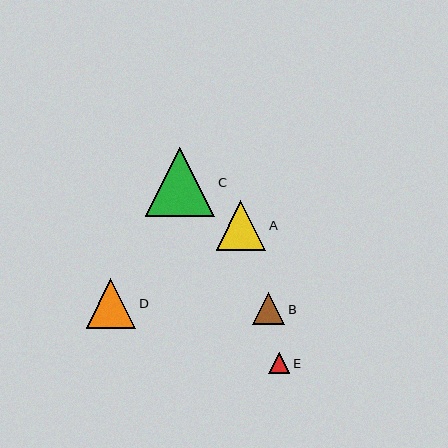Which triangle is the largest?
Triangle C is the largest with a size of approximately 69 pixels.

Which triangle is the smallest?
Triangle E is the smallest with a size of approximately 21 pixels.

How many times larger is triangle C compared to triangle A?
Triangle C is approximately 1.4 times the size of triangle A.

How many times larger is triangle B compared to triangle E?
Triangle B is approximately 1.5 times the size of triangle E.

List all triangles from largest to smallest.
From largest to smallest: C, A, D, B, E.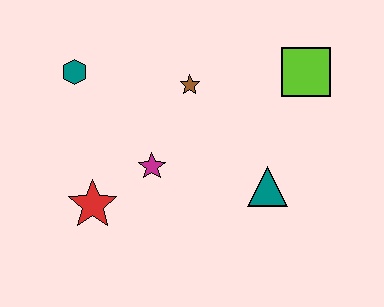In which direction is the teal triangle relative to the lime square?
The teal triangle is below the lime square.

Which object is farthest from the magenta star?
The lime square is farthest from the magenta star.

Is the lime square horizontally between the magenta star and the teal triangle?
No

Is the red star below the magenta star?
Yes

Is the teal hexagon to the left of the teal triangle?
Yes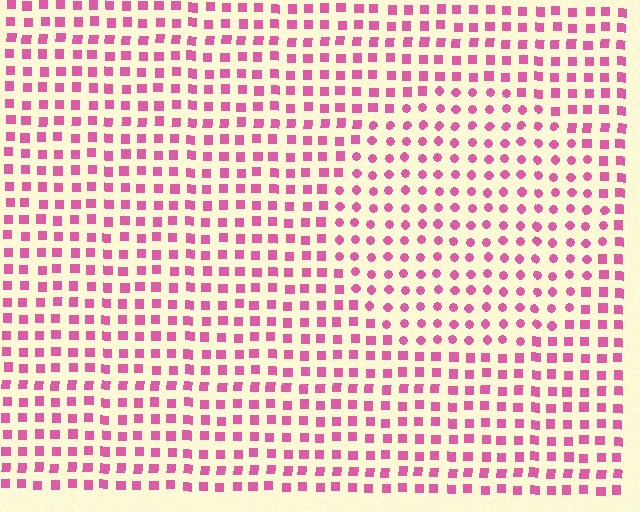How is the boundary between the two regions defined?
The boundary is defined by a change in element shape: circles inside vs. squares outside. All elements share the same color and spacing.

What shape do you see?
I see a circle.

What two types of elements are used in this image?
The image uses circles inside the circle region and squares outside it.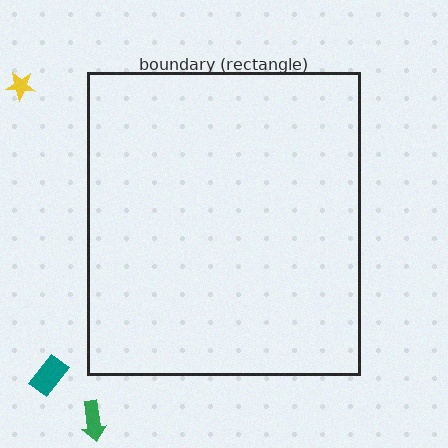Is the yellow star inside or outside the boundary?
Outside.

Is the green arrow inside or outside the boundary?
Outside.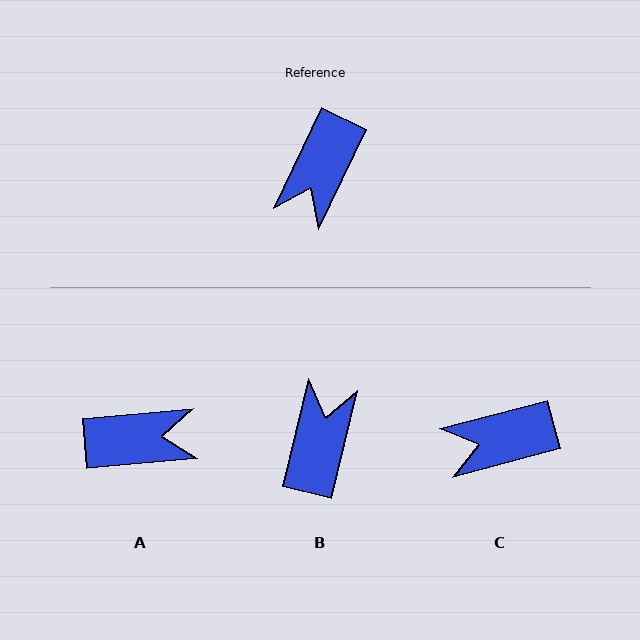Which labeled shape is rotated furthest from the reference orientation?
B, about 168 degrees away.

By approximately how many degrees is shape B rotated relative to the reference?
Approximately 168 degrees clockwise.